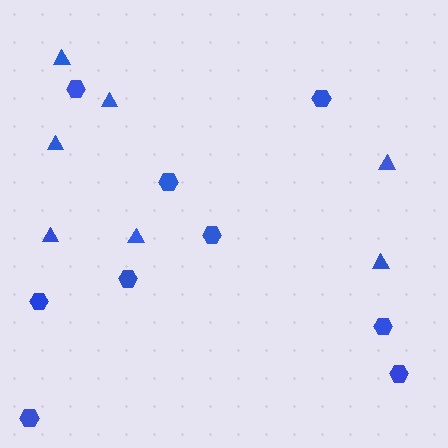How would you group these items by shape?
There are 2 groups: one group of triangles (7) and one group of hexagons (9).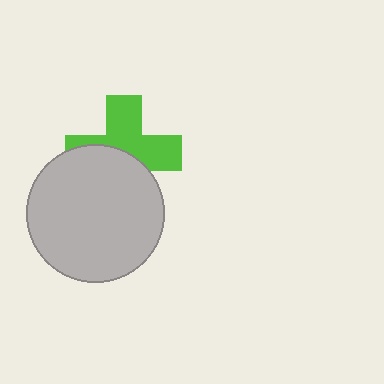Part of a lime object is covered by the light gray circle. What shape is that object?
It is a cross.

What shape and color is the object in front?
The object in front is a light gray circle.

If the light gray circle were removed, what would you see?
You would see the complete lime cross.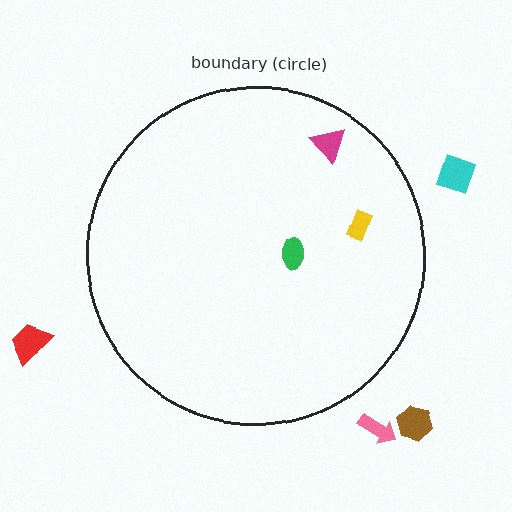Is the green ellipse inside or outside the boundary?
Inside.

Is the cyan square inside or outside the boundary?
Outside.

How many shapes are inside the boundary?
3 inside, 4 outside.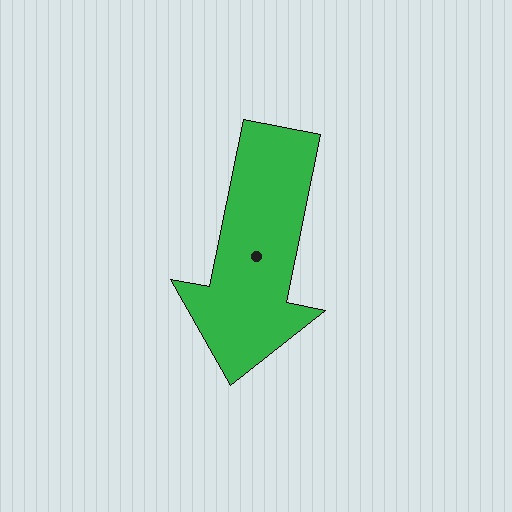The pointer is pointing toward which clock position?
Roughly 6 o'clock.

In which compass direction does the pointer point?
South.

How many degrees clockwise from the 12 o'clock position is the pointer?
Approximately 191 degrees.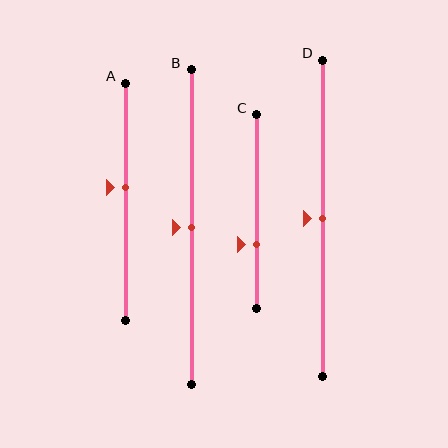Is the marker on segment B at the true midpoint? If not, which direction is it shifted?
Yes, the marker on segment B is at the true midpoint.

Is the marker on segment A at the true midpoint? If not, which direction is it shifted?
No, the marker on segment A is shifted upward by about 6% of the segment length.